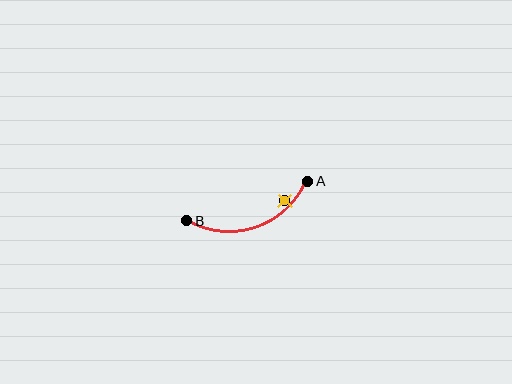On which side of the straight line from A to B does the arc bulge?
The arc bulges below the straight line connecting A and B.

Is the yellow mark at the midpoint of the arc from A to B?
No — the yellow mark does not lie on the arc at all. It sits slightly inside the curve.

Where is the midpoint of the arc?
The arc midpoint is the point on the curve farthest from the straight line joining A and B. It sits below that line.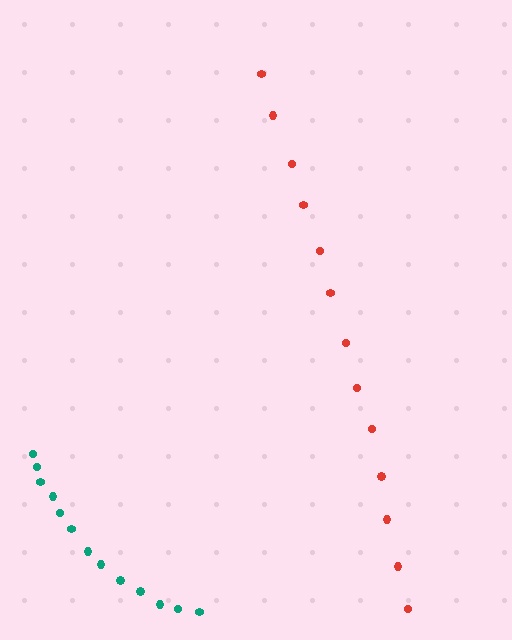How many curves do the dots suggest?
There are 2 distinct paths.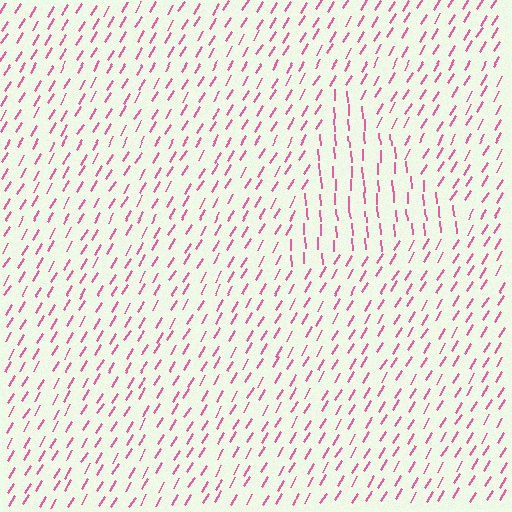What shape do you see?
I see a triangle.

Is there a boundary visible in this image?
Yes, there is a texture boundary formed by a change in line orientation.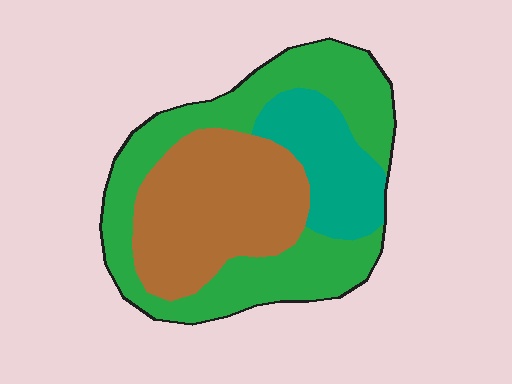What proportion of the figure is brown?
Brown takes up about one third (1/3) of the figure.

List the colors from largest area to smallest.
From largest to smallest: green, brown, teal.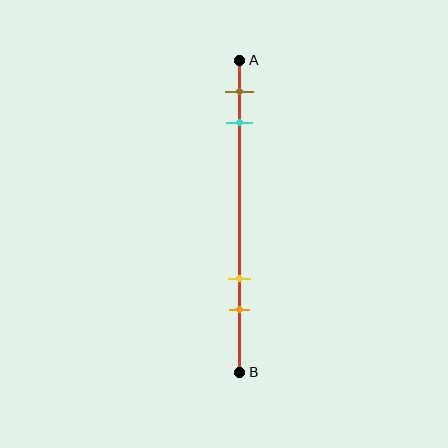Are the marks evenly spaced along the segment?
No, the marks are not evenly spaced.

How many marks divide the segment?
There are 4 marks dividing the segment.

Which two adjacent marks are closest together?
The brown and cyan marks are the closest adjacent pair.